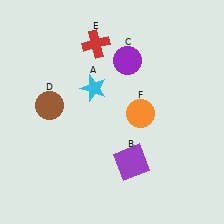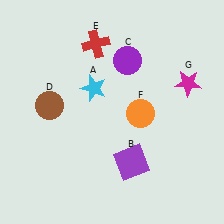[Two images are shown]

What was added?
A magenta star (G) was added in Image 2.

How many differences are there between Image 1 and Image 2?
There is 1 difference between the two images.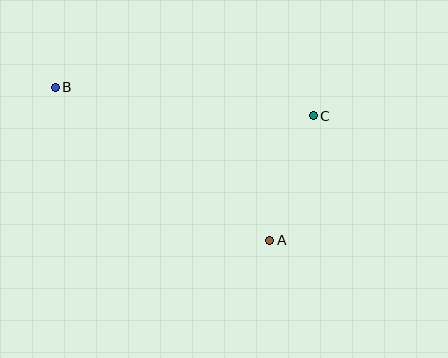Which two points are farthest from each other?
Points A and B are farthest from each other.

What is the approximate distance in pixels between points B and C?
The distance between B and C is approximately 260 pixels.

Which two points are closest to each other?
Points A and C are closest to each other.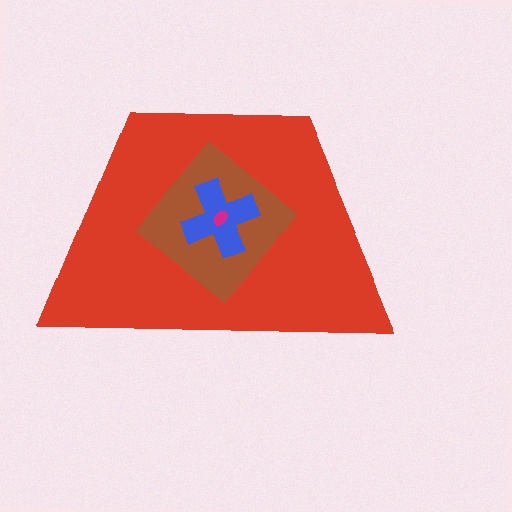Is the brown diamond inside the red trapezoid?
Yes.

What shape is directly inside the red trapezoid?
The brown diamond.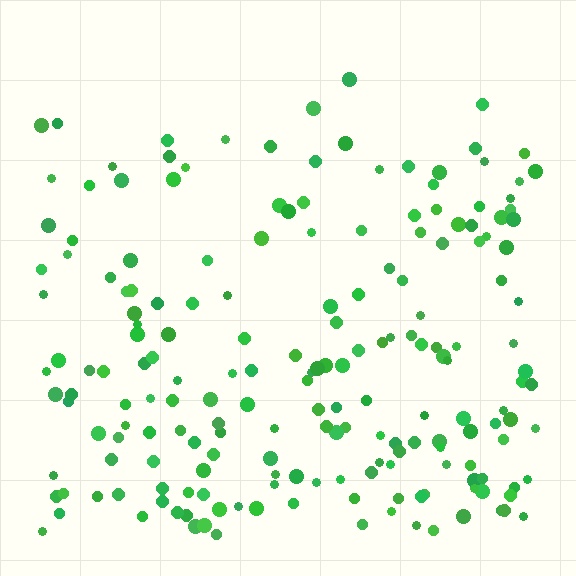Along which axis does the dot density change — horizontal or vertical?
Vertical.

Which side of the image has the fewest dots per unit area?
The top.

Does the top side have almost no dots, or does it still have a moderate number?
Still a moderate number, just noticeably fewer than the bottom.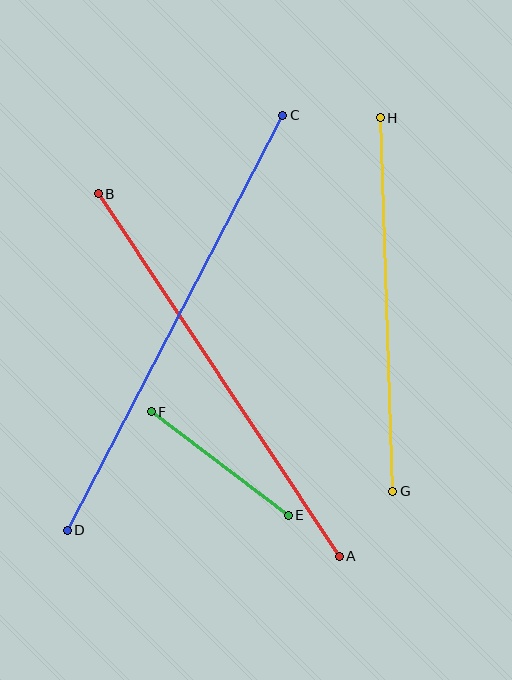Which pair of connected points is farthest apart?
Points C and D are farthest apart.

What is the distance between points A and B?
The distance is approximately 436 pixels.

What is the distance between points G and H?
The distance is approximately 374 pixels.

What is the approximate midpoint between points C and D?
The midpoint is at approximately (175, 323) pixels.